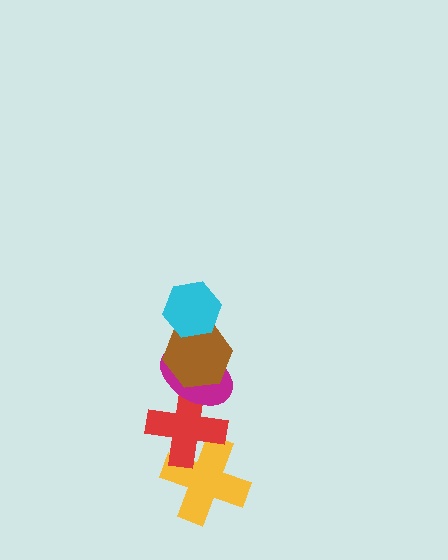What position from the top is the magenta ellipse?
The magenta ellipse is 3rd from the top.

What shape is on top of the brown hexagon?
The cyan hexagon is on top of the brown hexagon.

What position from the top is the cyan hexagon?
The cyan hexagon is 1st from the top.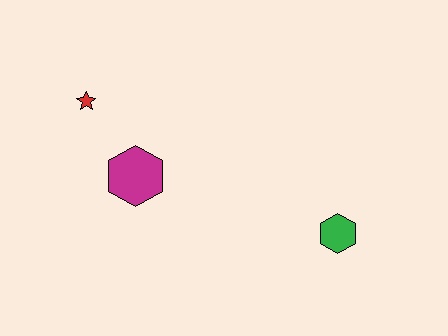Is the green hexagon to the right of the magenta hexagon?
Yes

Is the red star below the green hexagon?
No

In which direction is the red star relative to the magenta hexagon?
The red star is above the magenta hexagon.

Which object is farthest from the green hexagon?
The red star is farthest from the green hexagon.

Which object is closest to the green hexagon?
The magenta hexagon is closest to the green hexagon.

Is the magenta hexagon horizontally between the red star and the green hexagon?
Yes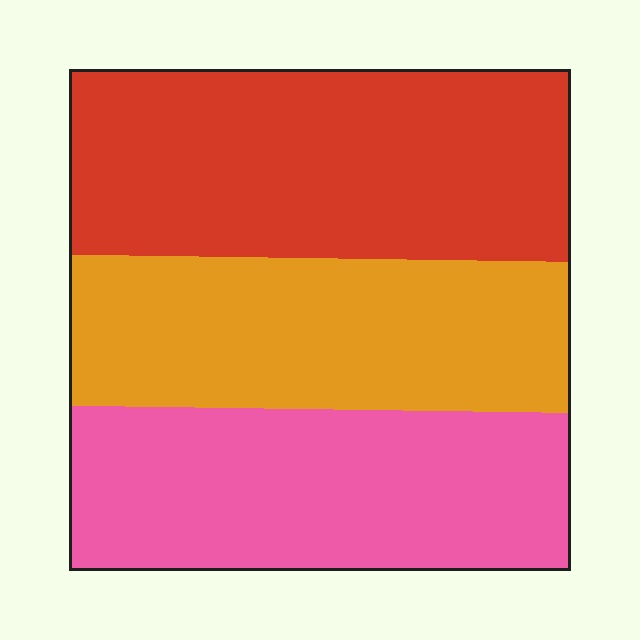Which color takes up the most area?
Red, at roughly 40%.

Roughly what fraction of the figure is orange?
Orange covers around 30% of the figure.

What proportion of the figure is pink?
Pink takes up about one third (1/3) of the figure.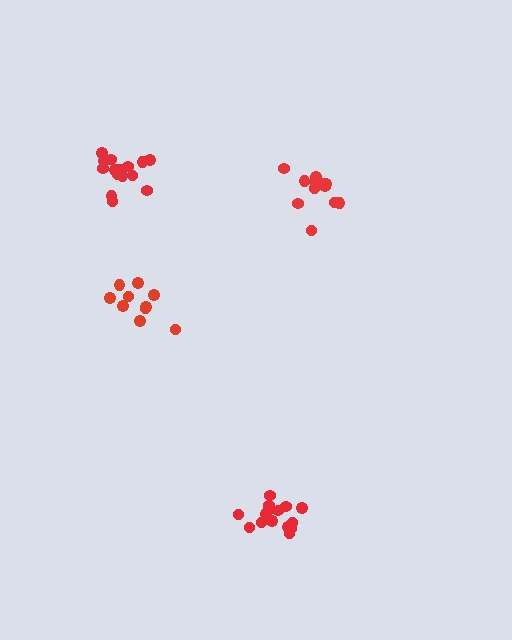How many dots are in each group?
Group 1: 13 dots, Group 2: 10 dots, Group 3: 15 dots, Group 4: 15 dots (53 total).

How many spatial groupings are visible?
There are 4 spatial groupings.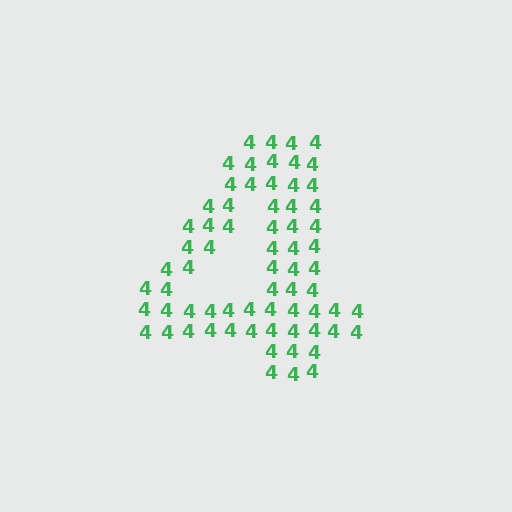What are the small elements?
The small elements are digit 4's.